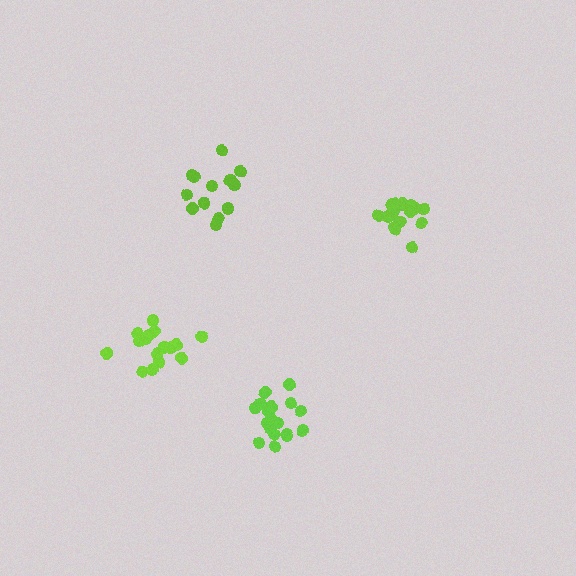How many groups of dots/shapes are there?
There are 4 groups.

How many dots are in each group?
Group 1: 18 dots, Group 2: 18 dots, Group 3: 13 dots, Group 4: 16 dots (65 total).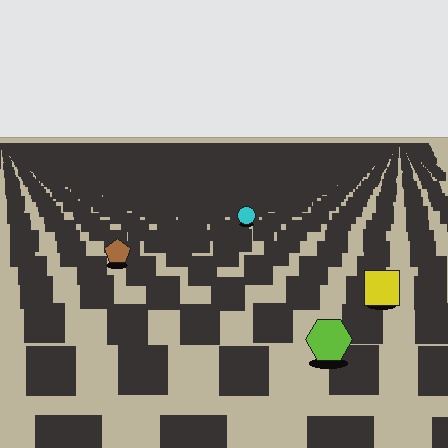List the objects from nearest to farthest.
From nearest to farthest: the lime hexagon, the yellow square, the brown pentagon, the cyan circle.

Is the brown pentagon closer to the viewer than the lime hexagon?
No. The lime hexagon is closer — you can tell from the texture gradient: the ground texture is coarser near it.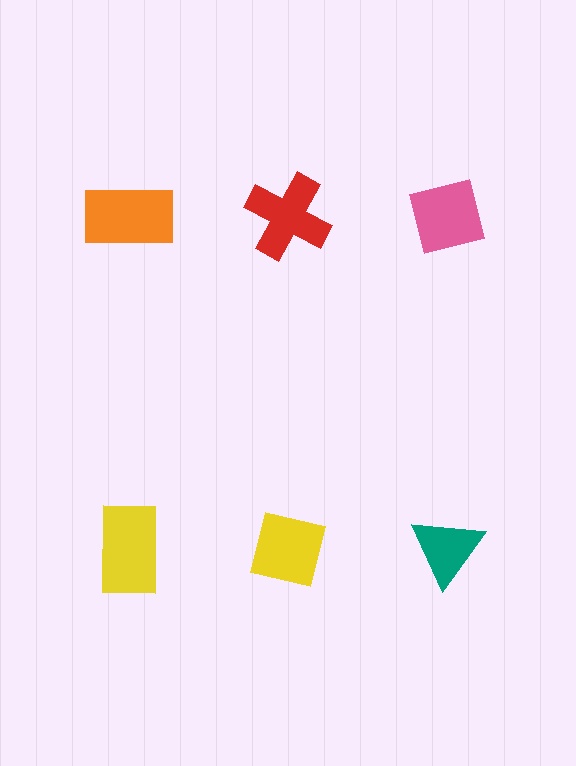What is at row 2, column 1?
A yellow rectangle.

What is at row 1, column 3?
A pink square.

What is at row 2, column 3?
A teal triangle.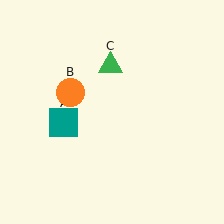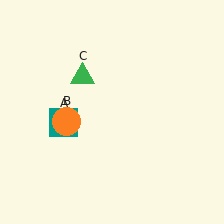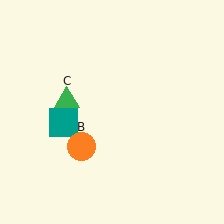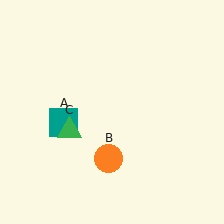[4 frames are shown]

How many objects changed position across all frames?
2 objects changed position: orange circle (object B), green triangle (object C).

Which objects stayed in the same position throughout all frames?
Teal square (object A) remained stationary.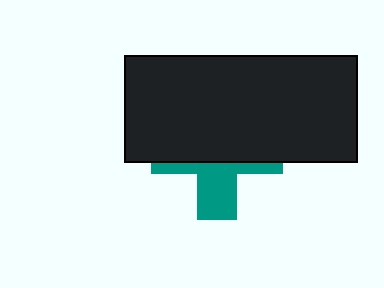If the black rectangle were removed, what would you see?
You would see the complete teal cross.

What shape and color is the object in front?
The object in front is a black rectangle.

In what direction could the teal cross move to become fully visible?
The teal cross could move down. That would shift it out from behind the black rectangle entirely.